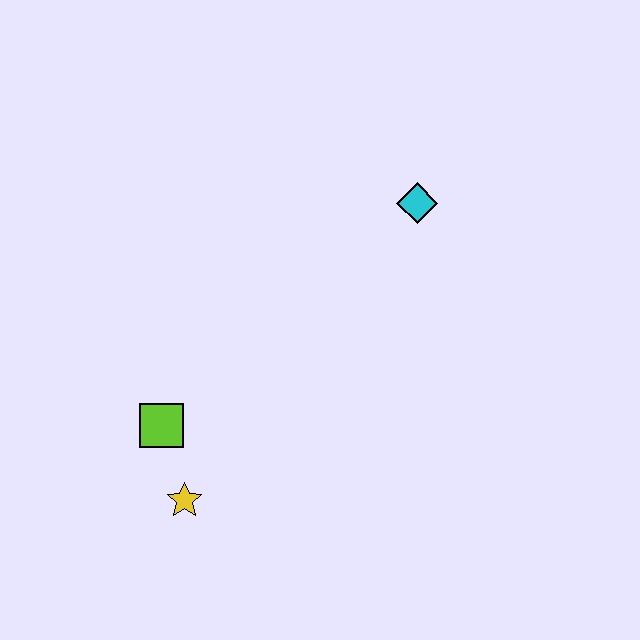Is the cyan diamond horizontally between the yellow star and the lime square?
No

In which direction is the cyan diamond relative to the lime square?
The cyan diamond is to the right of the lime square.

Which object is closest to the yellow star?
The lime square is closest to the yellow star.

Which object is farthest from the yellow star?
The cyan diamond is farthest from the yellow star.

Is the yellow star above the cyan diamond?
No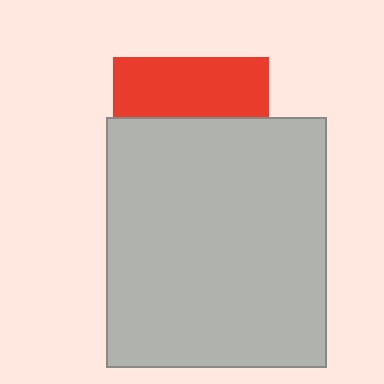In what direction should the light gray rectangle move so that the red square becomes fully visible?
The light gray rectangle should move down. That is the shortest direction to clear the overlap and leave the red square fully visible.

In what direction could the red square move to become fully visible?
The red square could move up. That would shift it out from behind the light gray rectangle entirely.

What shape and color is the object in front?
The object in front is a light gray rectangle.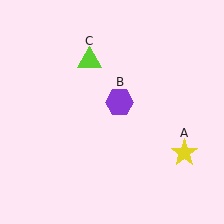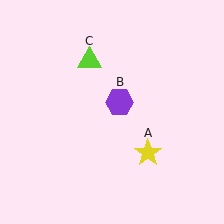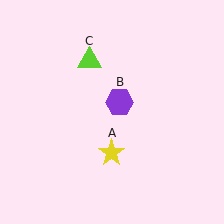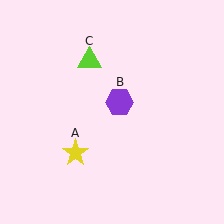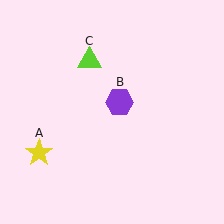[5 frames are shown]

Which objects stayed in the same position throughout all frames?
Purple hexagon (object B) and lime triangle (object C) remained stationary.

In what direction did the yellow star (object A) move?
The yellow star (object A) moved left.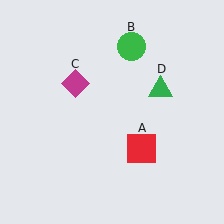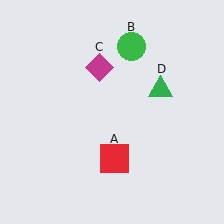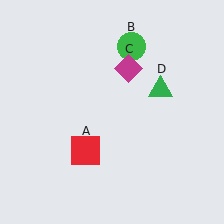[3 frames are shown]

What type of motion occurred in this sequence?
The red square (object A), magenta diamond (object C) rotated clockwise around the center of the scene.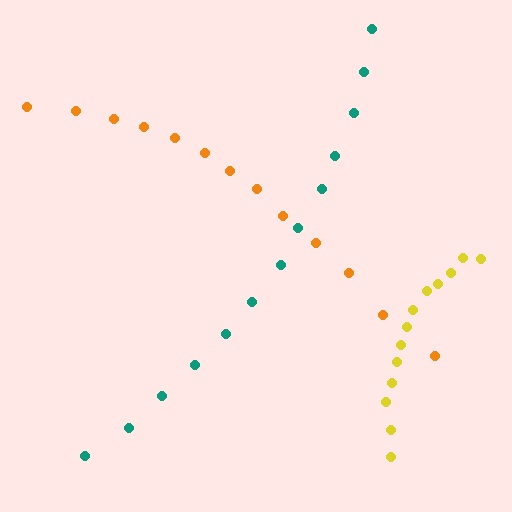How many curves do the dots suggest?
There are 3 distinct paths.